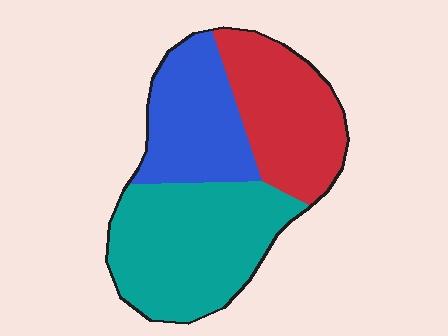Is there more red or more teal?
Teal.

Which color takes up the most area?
Teal, at roughly 45%.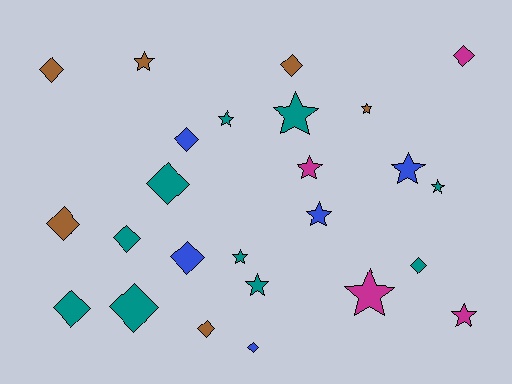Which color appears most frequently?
Teal, with 10 objects.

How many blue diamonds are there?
There are 3 blue diamonds.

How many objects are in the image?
There are 25 objects.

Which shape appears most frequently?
Diamond, with 13 objects.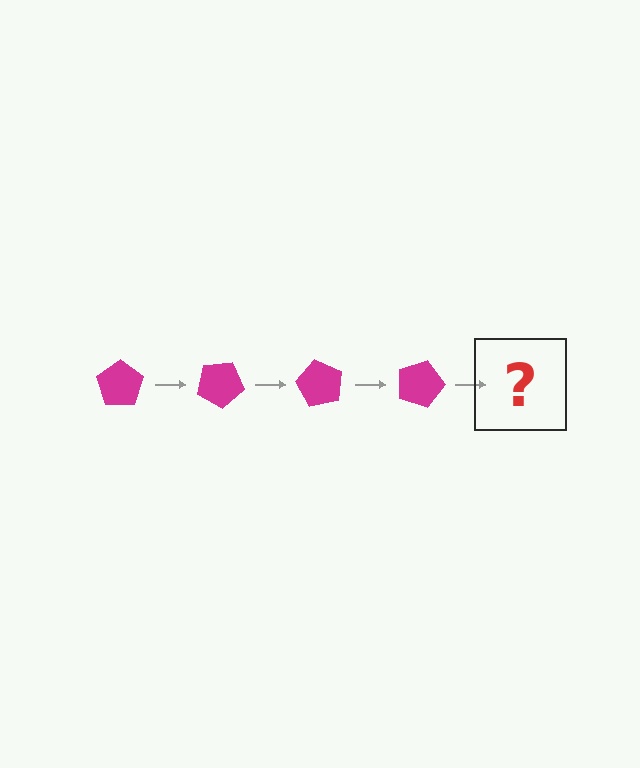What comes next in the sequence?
The next element should be a magenta pentagon rotated 120 degrees.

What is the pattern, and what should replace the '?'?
The pattern is that the pentagon rotates 30 degrees each step. The '?' should be a magenta pentagon rotated 120 degrees.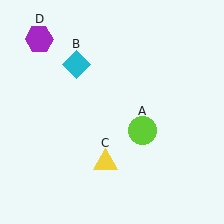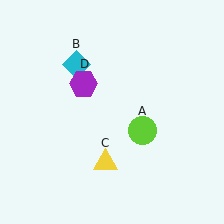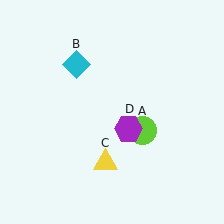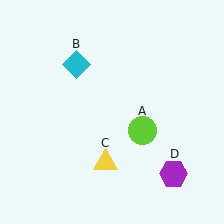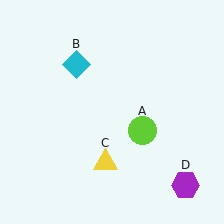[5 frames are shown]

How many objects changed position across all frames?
1 object changed position: purple hexagon (object D).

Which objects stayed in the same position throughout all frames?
Lime circle (object A) and cyan diamond (object B) and yellow triangle (object C) remained stationary.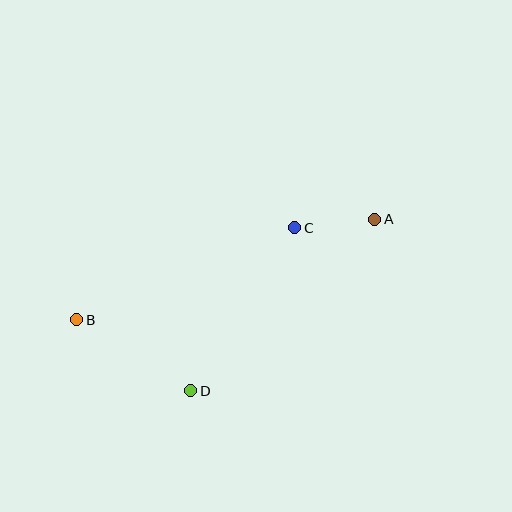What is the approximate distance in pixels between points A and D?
The distance between A and D is approximately 251 pixels.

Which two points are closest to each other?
Points A and C are closest to each other.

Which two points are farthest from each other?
Points A and B are farthest from each other.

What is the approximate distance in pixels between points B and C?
The distance between B and C is approximately 236 pixels.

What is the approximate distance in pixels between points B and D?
The distance between B and D is approximately 134 pixels.